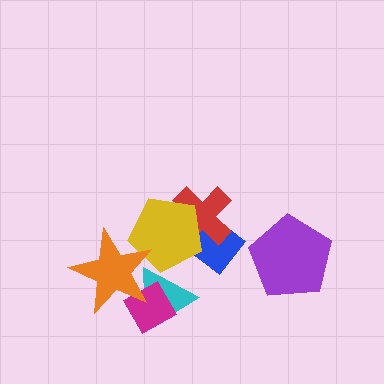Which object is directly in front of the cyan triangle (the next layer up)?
The yellow pentagon is directly in front of the cyan triangle.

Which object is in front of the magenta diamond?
The orange star is in front of the magenta diamond.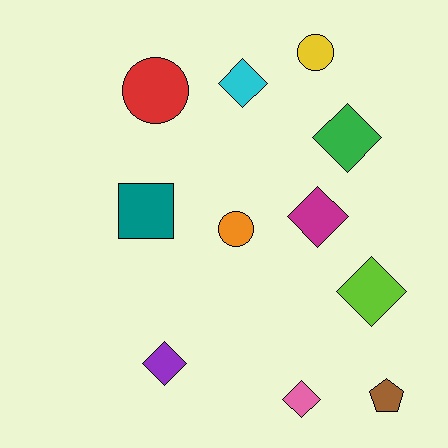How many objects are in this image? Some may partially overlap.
There are 11 objects.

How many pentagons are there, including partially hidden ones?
There is 1 pentagon.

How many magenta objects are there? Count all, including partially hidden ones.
There is 1 magenta object.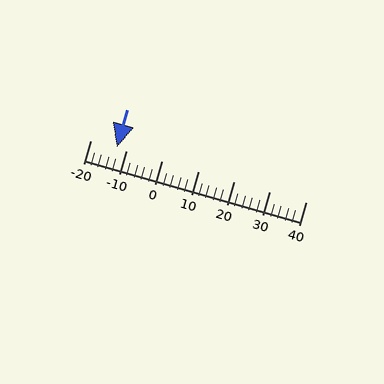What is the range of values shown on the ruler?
The ruler shows values from -20 to 40.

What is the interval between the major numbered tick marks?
The major tick marks are spaced 10 units apart.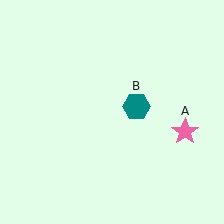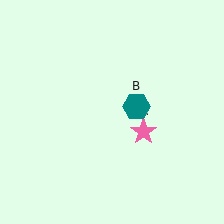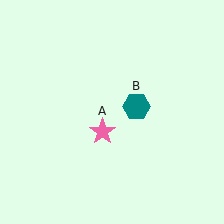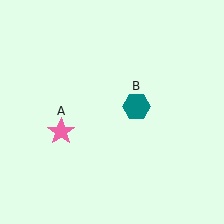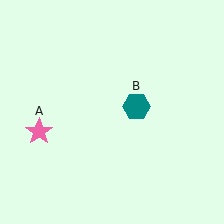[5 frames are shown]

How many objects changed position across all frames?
1 object changed position: pink star (object A).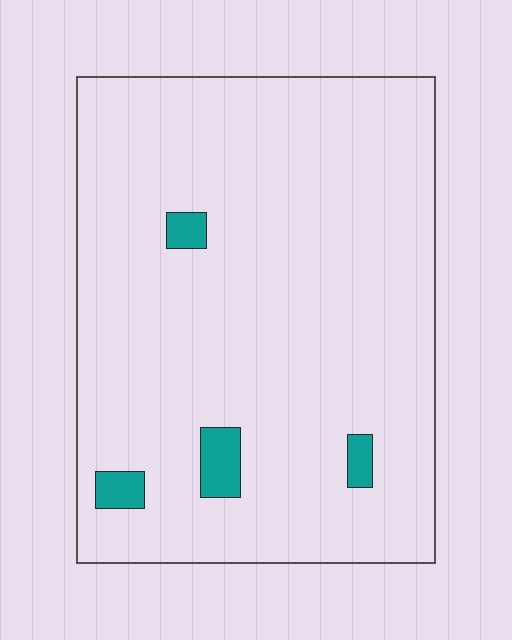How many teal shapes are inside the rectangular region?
4.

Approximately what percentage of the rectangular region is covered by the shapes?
Approximately 5%.